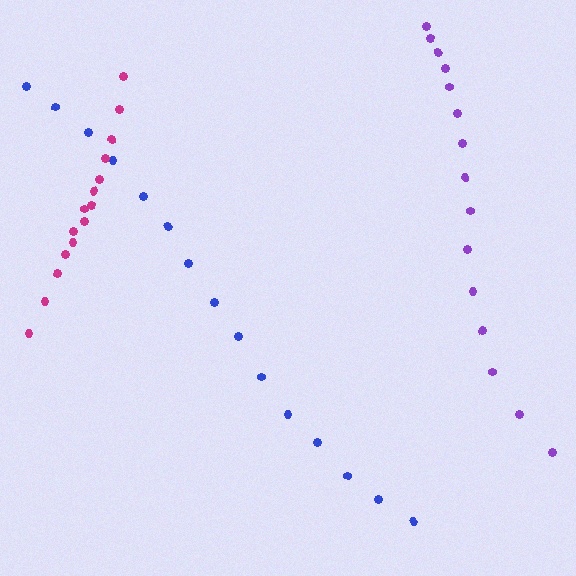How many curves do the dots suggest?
There are 3 distinct paths.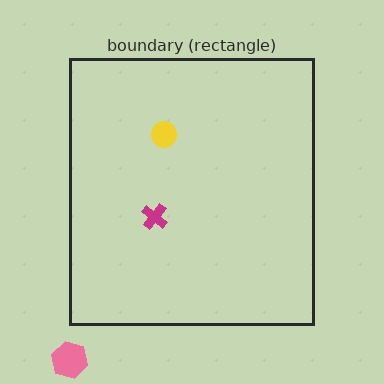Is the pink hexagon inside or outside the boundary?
Outside.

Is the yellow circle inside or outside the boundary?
Inside.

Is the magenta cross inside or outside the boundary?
Inside.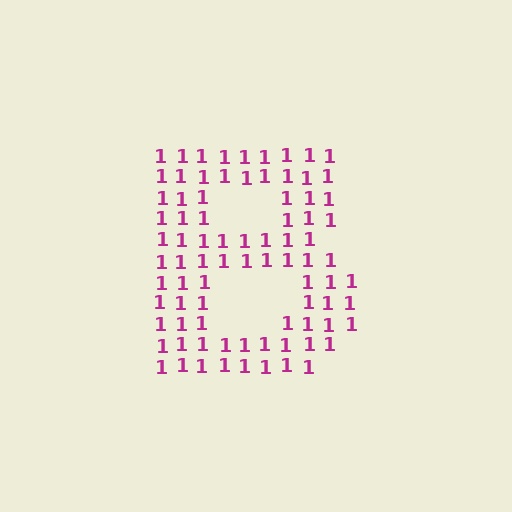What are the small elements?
The small elements are digit 1's.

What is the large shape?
The large shape is the letter B.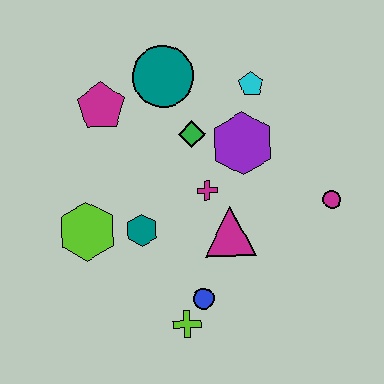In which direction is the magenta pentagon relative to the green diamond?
The magenta pentagon is to the left of the green diamond.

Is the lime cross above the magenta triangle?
No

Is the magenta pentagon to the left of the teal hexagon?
Yes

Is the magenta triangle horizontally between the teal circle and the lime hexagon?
No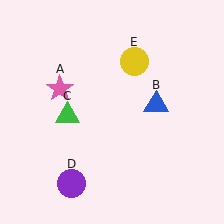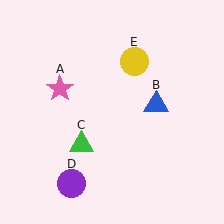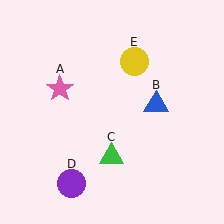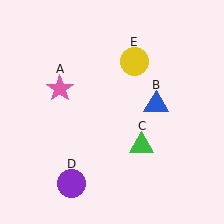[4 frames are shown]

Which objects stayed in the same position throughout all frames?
Pink star (object A) and blue triangle (object B) and purple circle (object D) and yellow circle (object E) remained stationary.